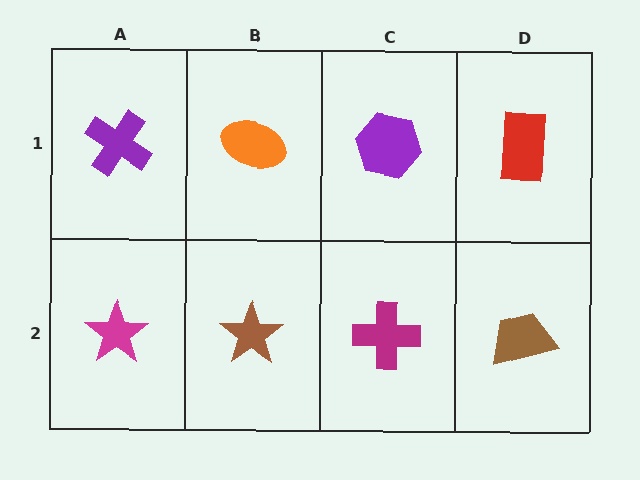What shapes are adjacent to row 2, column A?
A purple cross (row 1, column A), a brown star (row 2, column B).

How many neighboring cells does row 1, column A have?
2.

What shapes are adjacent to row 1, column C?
A magenta cross (row 2, column C), an orange ellipse (row 1, column B), a red rectangle (row 1, column D).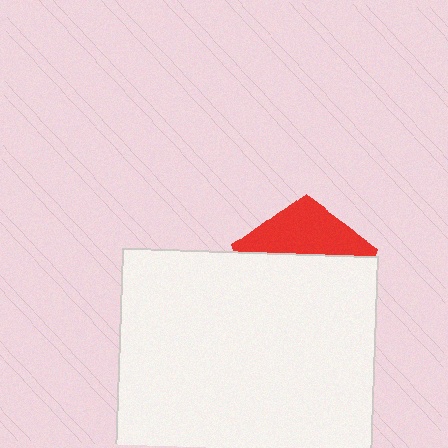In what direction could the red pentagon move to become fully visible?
The red pentagon could move up. That would shift it out from behind the white rectangle entirely.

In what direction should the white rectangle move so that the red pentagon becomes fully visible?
The white rectangle should move down. That is the shortest direction to clear the overlap and leave the red pentagon fully visible.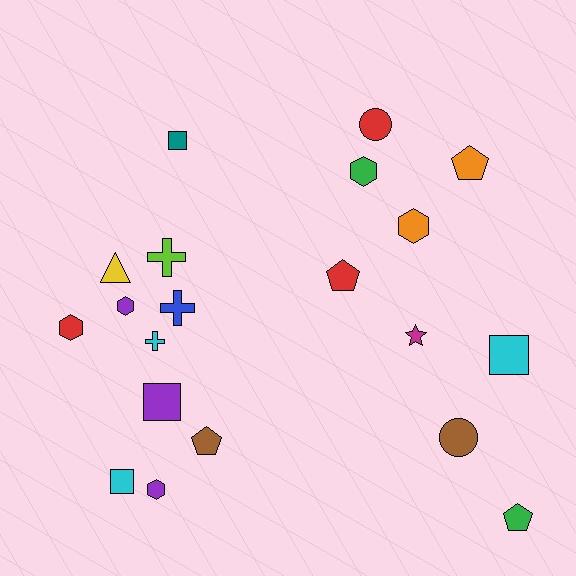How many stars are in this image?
There is 1 star.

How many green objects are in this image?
There are 2 green objects.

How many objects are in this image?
There are 20 objects.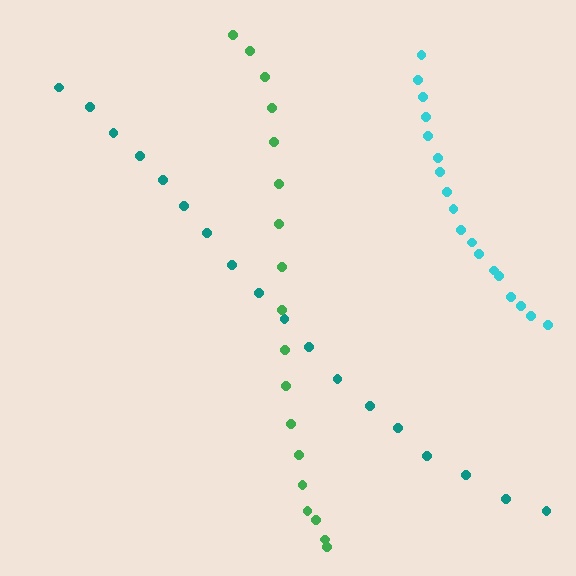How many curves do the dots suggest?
There are 3 distinct paths.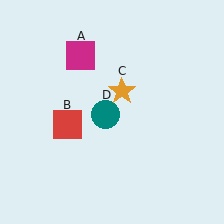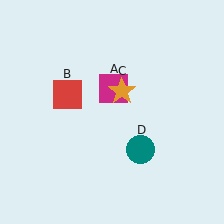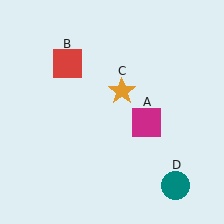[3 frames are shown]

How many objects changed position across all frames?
3 objects changed position: magenta square (object A), red square (object B), teal circle (object D).